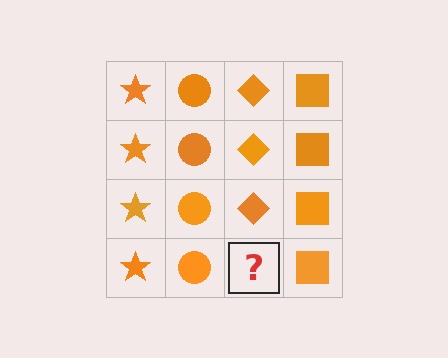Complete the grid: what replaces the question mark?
The question mark should be replaced with an orange diamond.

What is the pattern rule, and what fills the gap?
The rule is that each column has a consistent shape. The gap should be filled with an orange diamond.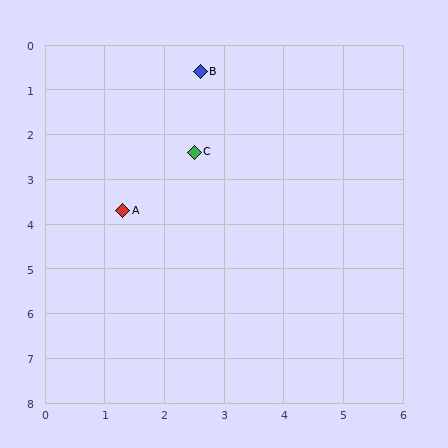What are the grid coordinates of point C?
Point C is at approximately (2.5, 2.4).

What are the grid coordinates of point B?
Point B is at approximately (2.6, 0.6).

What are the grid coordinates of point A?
Point A is at approximately (1.3, 3.7).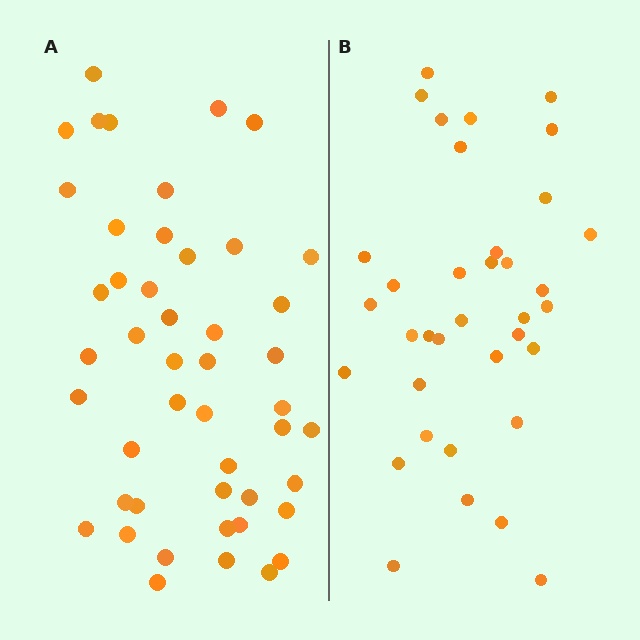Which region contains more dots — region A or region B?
Region A (the left region) has more dots.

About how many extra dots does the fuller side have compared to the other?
Region A has roughly 12 or so more dots than region B.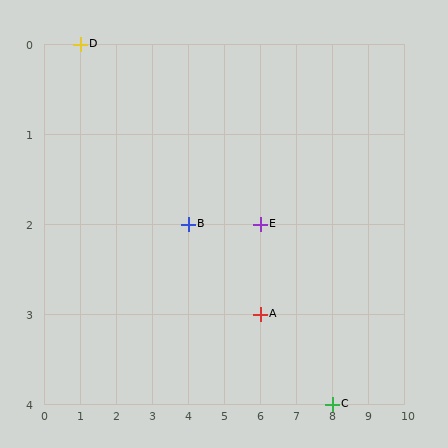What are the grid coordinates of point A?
Point A is at grid coordinates (6, 3).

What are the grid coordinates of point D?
Point D is at grid coordinates (1, 0).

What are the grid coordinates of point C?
Point C is at grid coordinates (8, 4).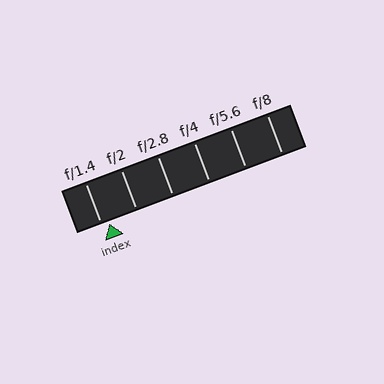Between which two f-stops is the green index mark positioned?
The index mark is between f/1.4 and f/2.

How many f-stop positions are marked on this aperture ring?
There are 6 f-stop positions marked.